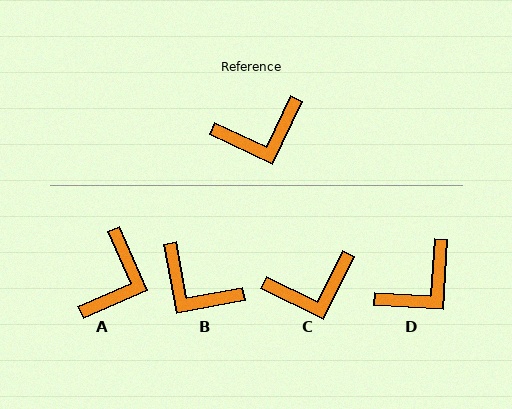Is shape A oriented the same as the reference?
No, it is off by about 49 degrees.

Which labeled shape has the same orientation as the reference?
C.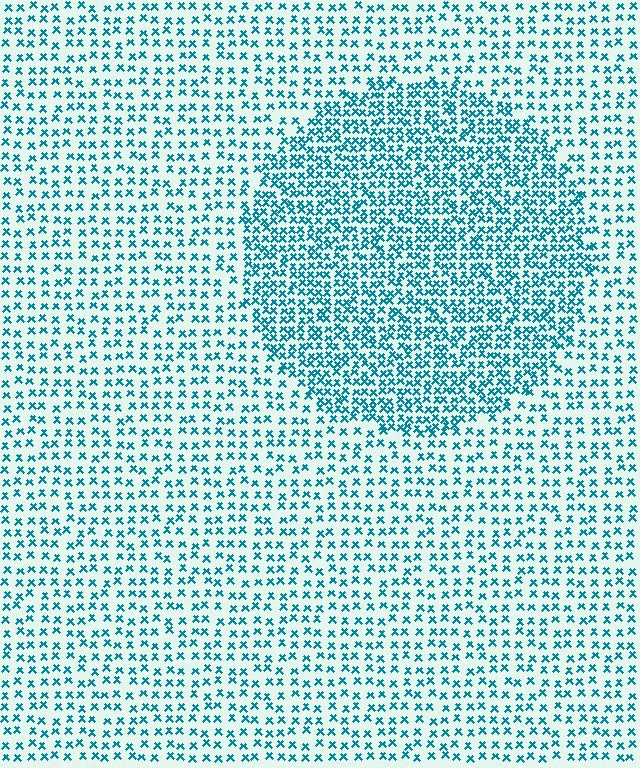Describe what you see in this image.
The image contains small teal elements arranged at two different densities. A circle-shaped region is visible where the elements are more densely packed than the surrounding area.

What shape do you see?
I see a circle.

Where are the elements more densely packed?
The elements are more densely packed inside the circle boundary.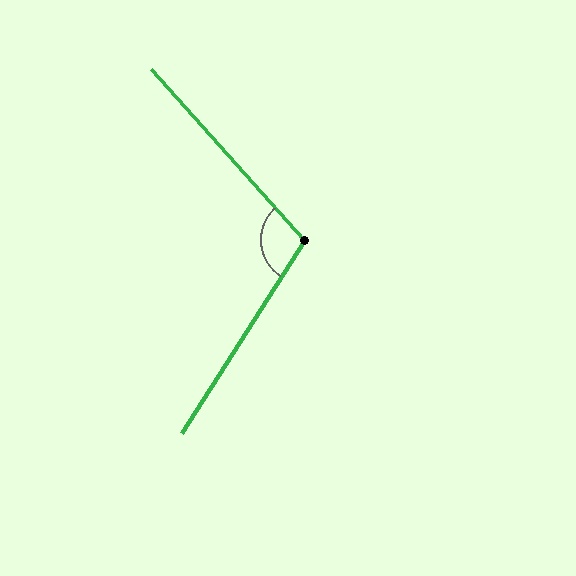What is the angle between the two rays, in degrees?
Approximately 106 degrees.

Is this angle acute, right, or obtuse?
It is obtuse.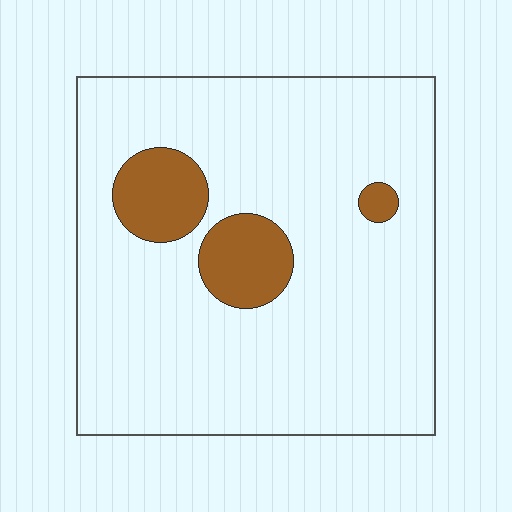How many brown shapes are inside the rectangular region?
3.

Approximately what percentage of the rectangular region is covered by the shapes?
Approximately 10%.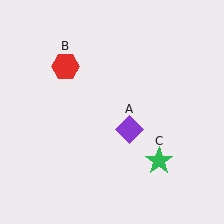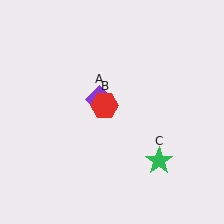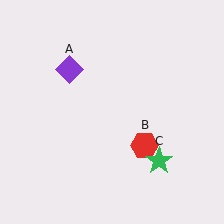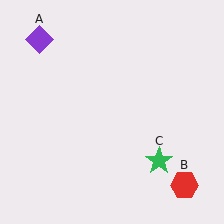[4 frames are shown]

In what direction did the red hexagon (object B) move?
The red hexagon (object B) moved down and to the right.